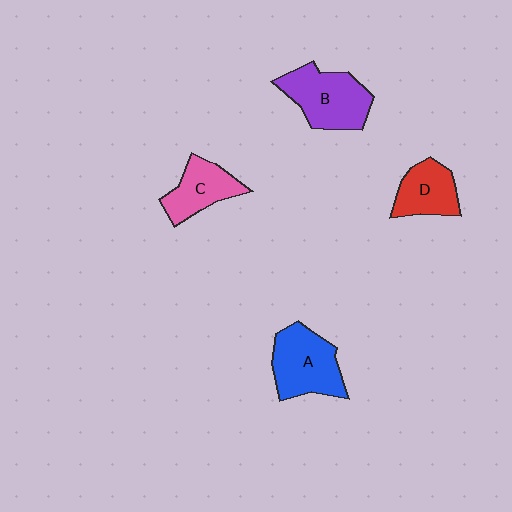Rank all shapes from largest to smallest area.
From largest to smallest: B (purple), A (blue), C (pink), D (red).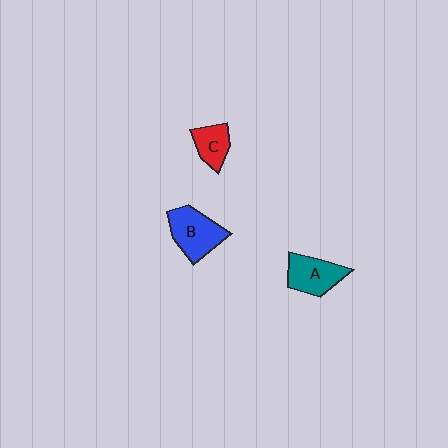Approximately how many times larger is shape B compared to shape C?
Approximately 1.6 times.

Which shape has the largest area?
Shape B (blue).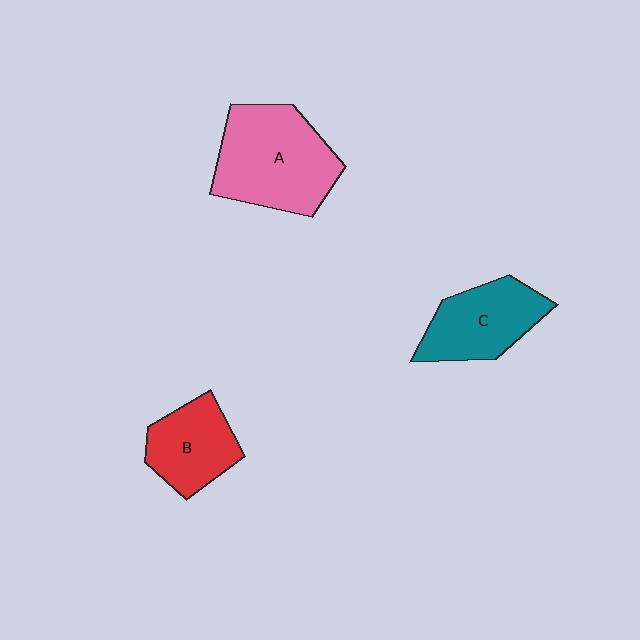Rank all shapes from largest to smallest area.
From largest to smallest: A (pink), C (teal), B (red).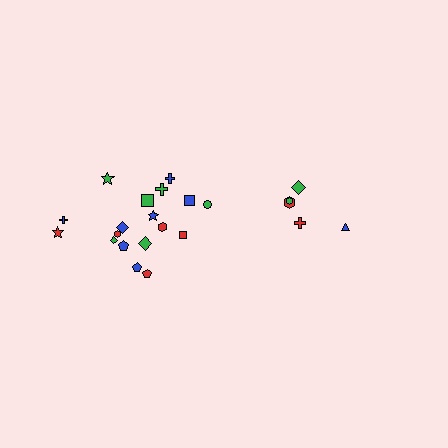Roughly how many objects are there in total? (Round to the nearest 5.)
Roughly 25 objects in total.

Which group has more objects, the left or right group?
The left group.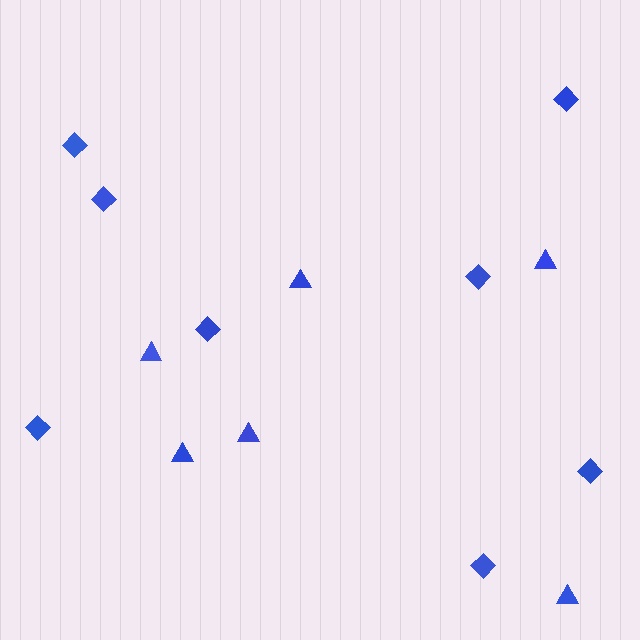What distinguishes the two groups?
There are 2 groups: one group of diamonds (8) and one group of triangles (6).